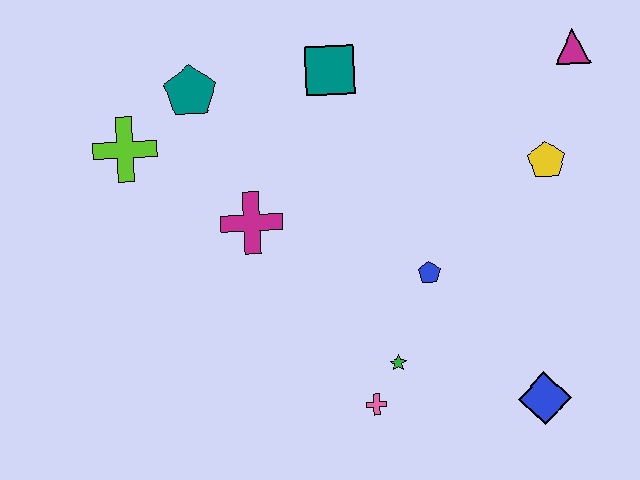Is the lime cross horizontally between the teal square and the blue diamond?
No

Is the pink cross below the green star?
Yes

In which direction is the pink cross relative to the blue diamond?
The pink cross is to the left of the blue diamond.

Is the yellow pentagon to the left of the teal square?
No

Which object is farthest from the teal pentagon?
The blue diamond is farthest from the teal pentagon.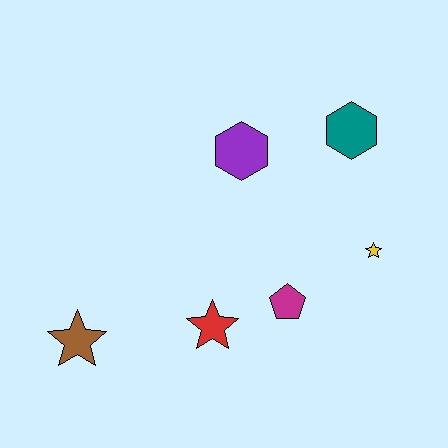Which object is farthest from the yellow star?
The brown star is farthest from the yellow star.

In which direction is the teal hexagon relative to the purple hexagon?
The teal hexagon is to the right of the purple hexagon.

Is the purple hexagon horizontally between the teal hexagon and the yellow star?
No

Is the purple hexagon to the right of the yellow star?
No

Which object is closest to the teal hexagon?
The purple hexagon is closest to the teal hexagon.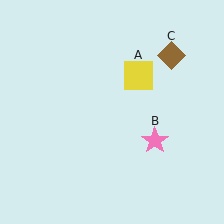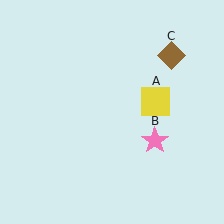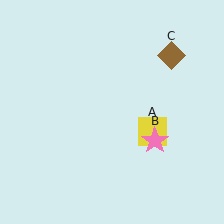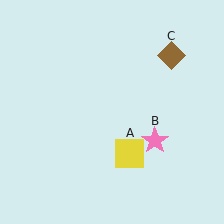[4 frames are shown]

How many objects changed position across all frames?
1 object changed position: yellow square (object A).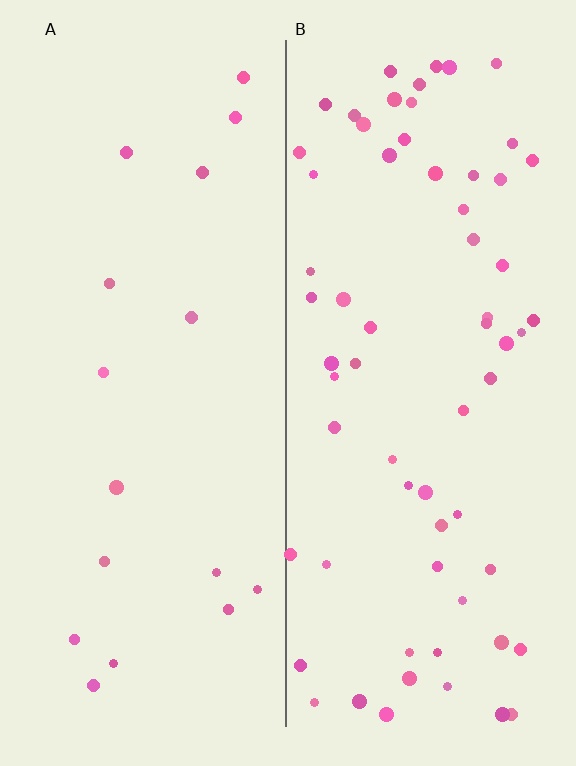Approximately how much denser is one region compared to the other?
Approximately 3.8× — region B over region A.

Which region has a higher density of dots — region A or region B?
B (the right).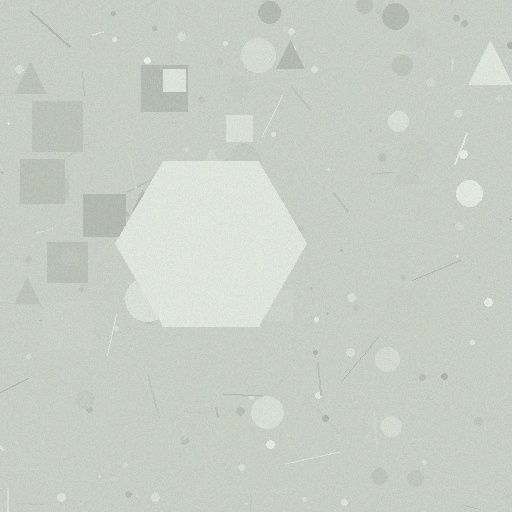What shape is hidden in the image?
A hexagon is hidden in the image.